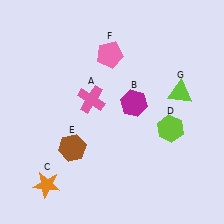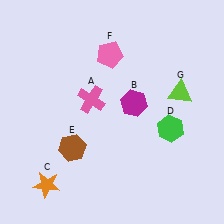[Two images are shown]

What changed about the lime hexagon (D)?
In Image 1, D is lime. In Image 2, it changed to green.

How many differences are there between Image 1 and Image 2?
There is 1 difference between the two images.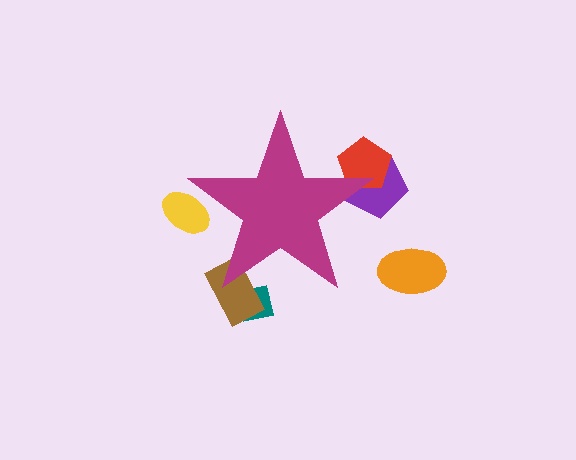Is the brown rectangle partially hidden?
Yes, the brown rectangle is partially hidden behind the magenta star.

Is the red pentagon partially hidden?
Yes, the red pentagon is partially hidden behind the magenta star.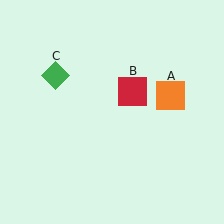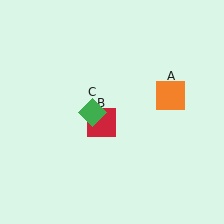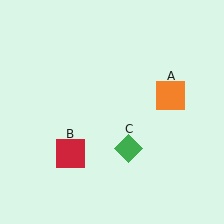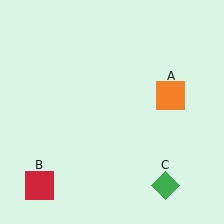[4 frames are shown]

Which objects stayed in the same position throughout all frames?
Orange square (object A) remained stationary.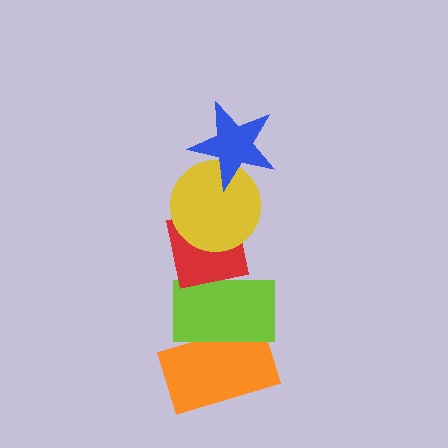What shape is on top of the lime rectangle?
The red square is on top of the lime rectangle.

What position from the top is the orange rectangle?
The orange rectangle is 5th from the top.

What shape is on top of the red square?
The yellow circle is on top of the red square.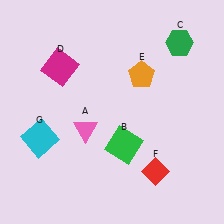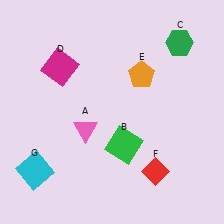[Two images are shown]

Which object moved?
The cyan square (G) moved down.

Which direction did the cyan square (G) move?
The cyan square (G) moved down.